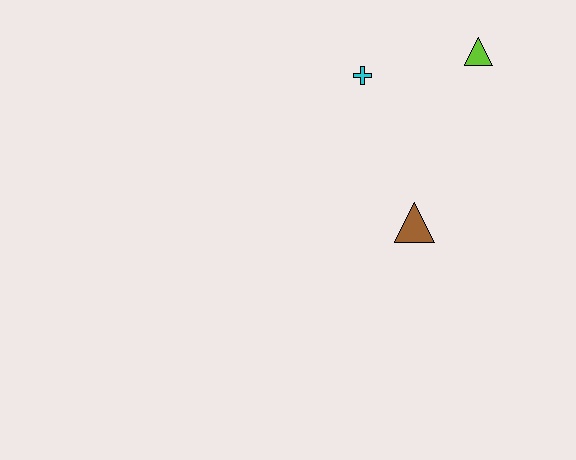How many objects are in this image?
There are 3 objects.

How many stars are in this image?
There are no stars.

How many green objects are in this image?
There are no green objects.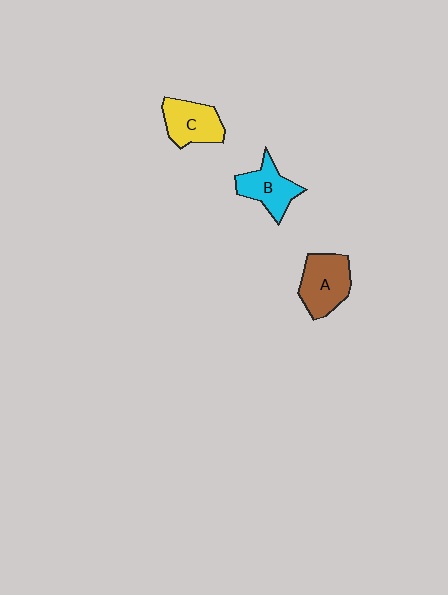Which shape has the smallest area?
Shape B (cyan).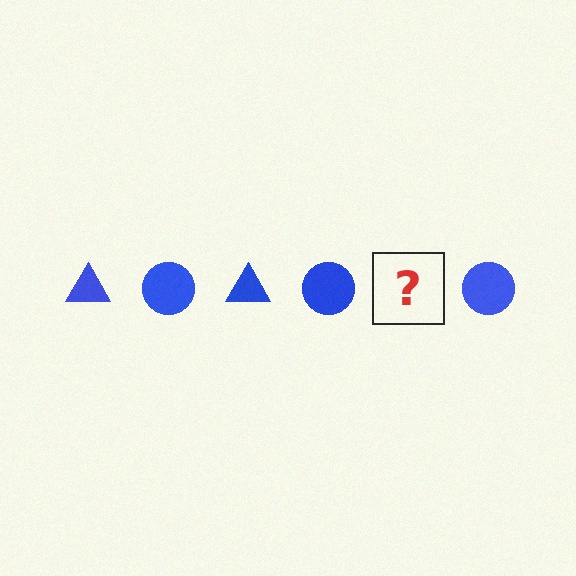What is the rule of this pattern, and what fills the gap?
The rule is that the pattern cycles through triangle, circle shapes in blue. The gap should be filled with a blue triangle.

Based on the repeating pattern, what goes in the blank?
The blank should be a blue triangle.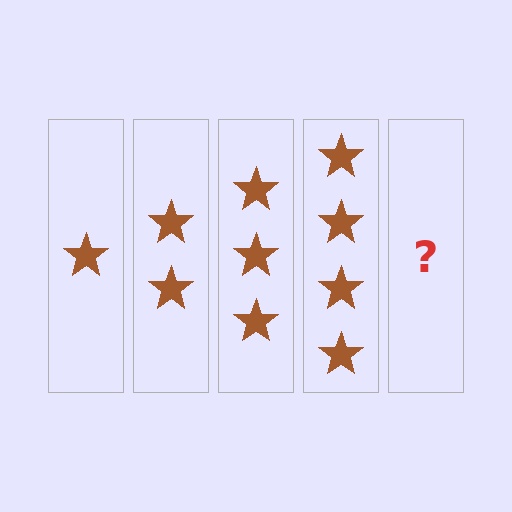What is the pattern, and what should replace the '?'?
The pattern is that each step adds one more star. The '?' should be 5 stars.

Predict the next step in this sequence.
The next step is 5 stars.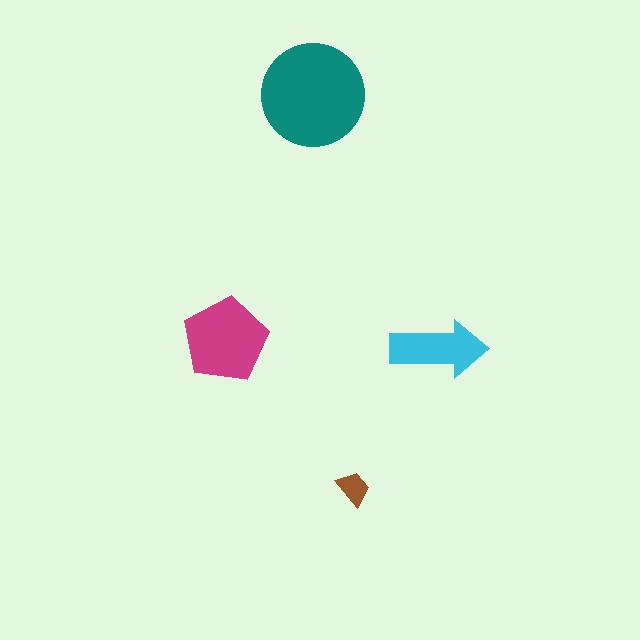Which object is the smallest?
The brown trapezoid.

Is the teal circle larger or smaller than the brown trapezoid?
Larger.